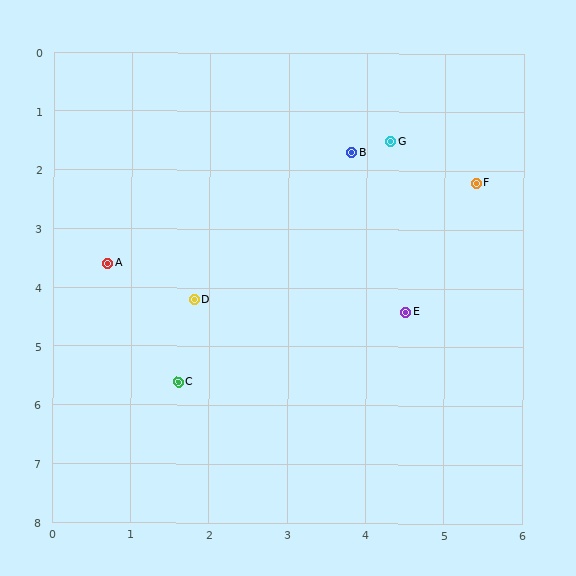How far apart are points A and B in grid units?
Points A and B are about 3.6 grid units apart.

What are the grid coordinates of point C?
Point C is at approximately (1.6, 5.6).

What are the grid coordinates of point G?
Point G is at approximately (4.3, 1.5).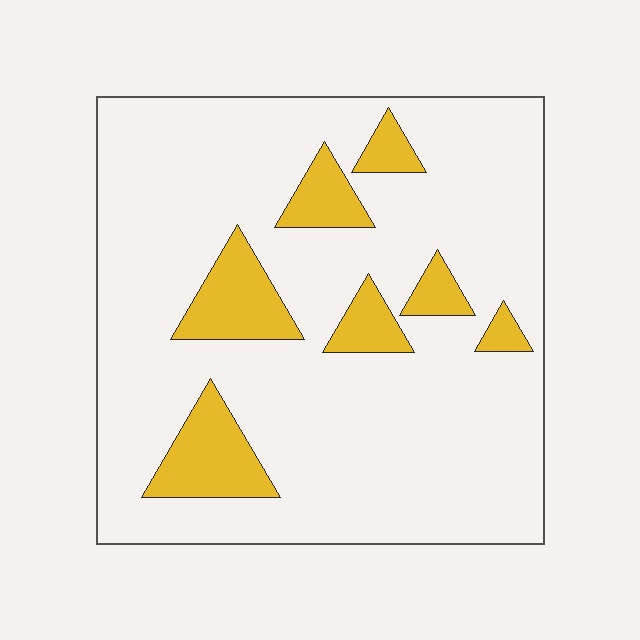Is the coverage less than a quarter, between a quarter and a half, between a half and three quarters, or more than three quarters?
Less than a quarter.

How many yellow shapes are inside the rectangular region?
7.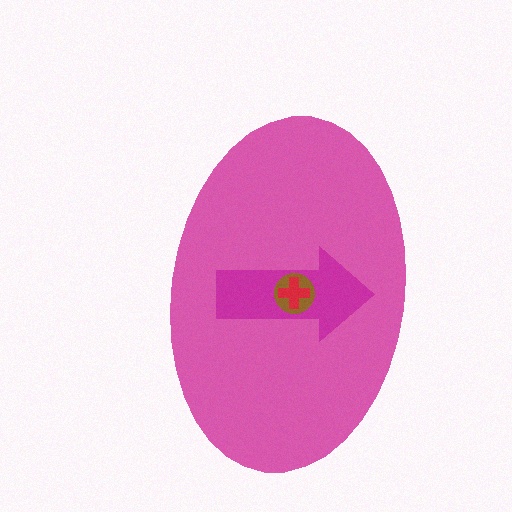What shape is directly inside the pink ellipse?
The magenta arrow.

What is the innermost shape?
The red cross.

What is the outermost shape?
The pink ellipse.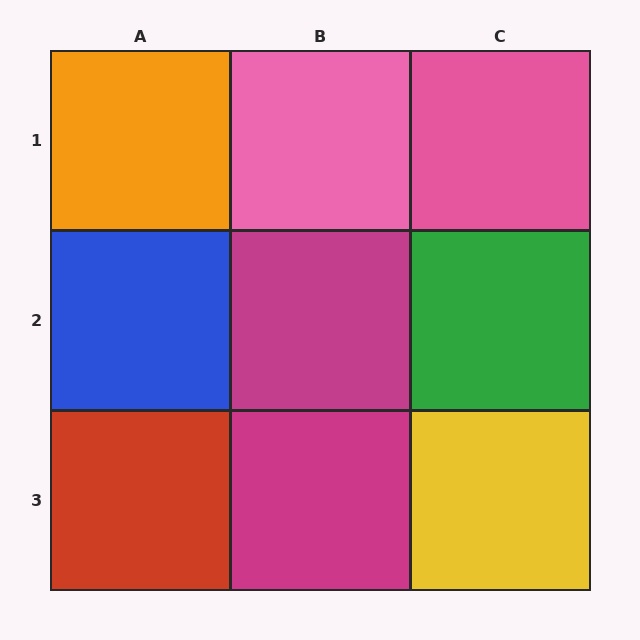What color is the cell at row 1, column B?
Pink.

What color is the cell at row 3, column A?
Red.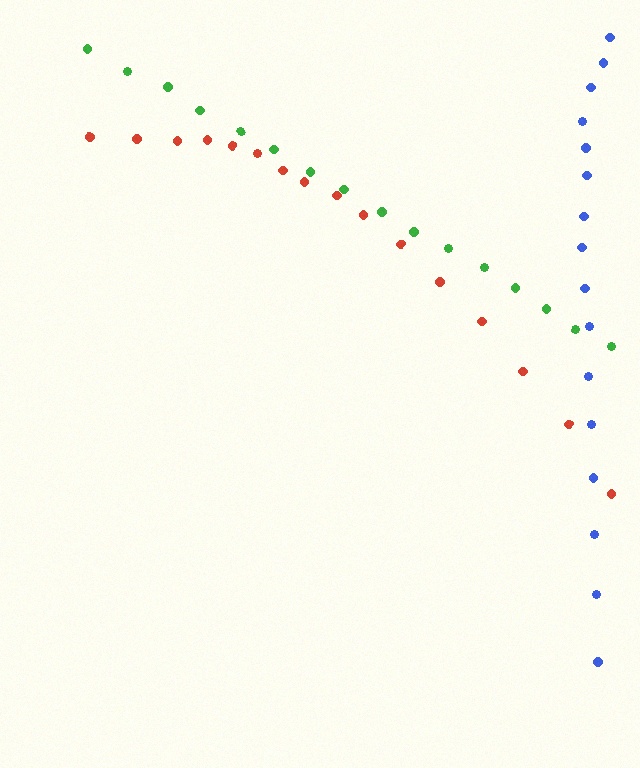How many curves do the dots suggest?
There are 3 distinct paths.